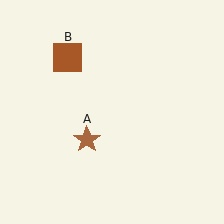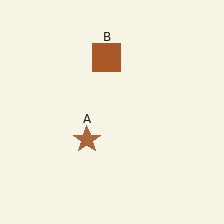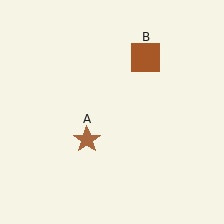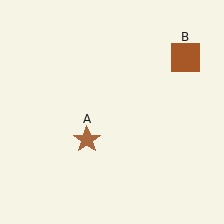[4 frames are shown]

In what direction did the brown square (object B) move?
The brown square (object B) moved right.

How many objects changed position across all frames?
1 object changed position: brown square (object B).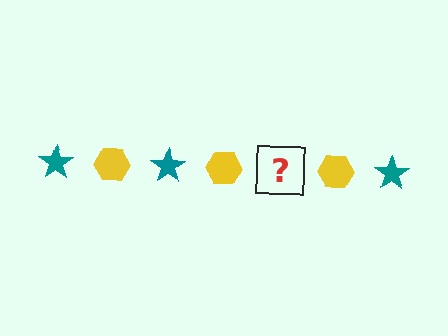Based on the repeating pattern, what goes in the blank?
The blank should be a teal star.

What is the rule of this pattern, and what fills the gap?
The rule is that the pattern alternates between teal star and yellow hexagon. The gap should be filled with a teal star.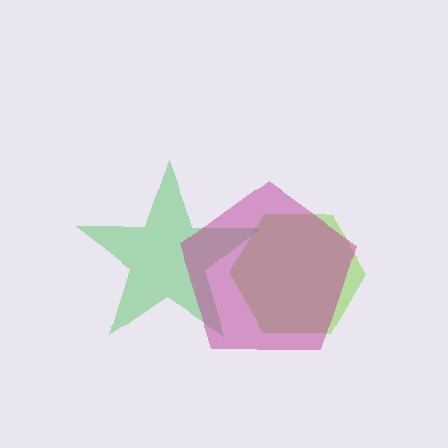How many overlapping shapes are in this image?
There are 3 overlapping shapes in the image.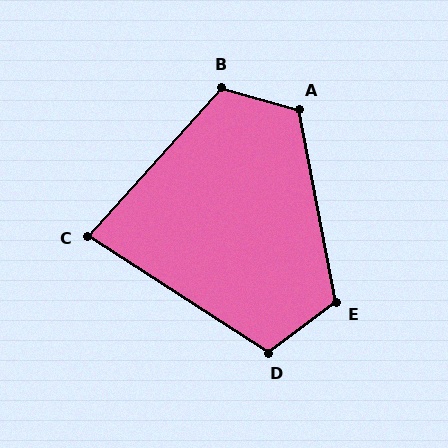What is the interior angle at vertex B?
Approximately 116 degrees (obtuse).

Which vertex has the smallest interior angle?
C, at approximately 81 degrees.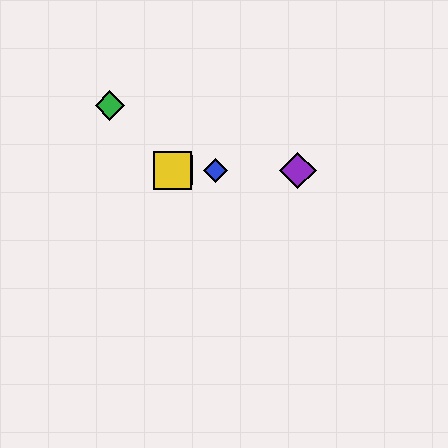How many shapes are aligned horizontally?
4 shapes (the red square, the blue diamond, the yellow square, the purple diamond) are aligned horizontally.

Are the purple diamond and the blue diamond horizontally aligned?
Yes, both are at y≈170.